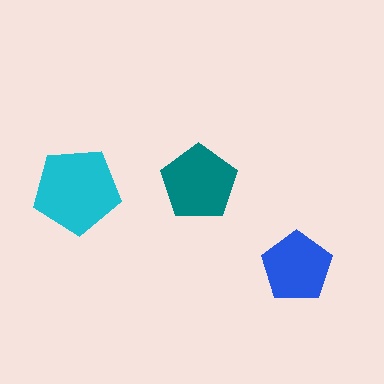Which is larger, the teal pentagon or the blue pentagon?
The teal one.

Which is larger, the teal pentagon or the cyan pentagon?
The cyan one.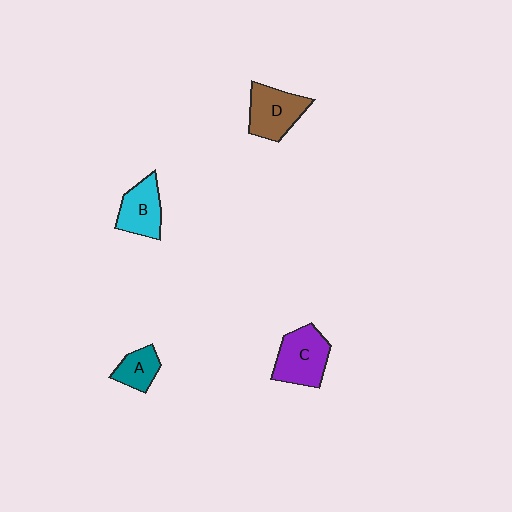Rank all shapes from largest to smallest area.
From largest to smallest: C (purple), D (brown), B (cyan), A (teal).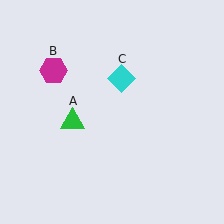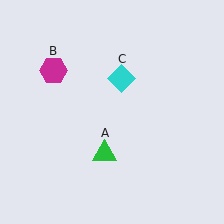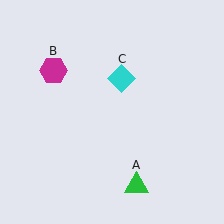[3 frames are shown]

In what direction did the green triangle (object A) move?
The green triangle (object A) moved down and to the right.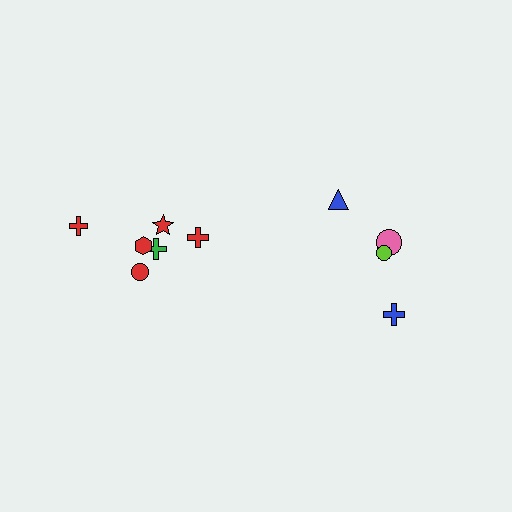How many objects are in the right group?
There are 4 objects.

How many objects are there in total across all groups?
There are 10 objects.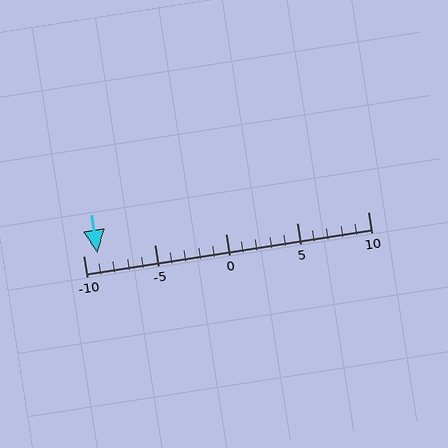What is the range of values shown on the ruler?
The ruler shows values from -10 to 10.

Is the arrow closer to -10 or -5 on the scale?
The arrow is closer to -10.